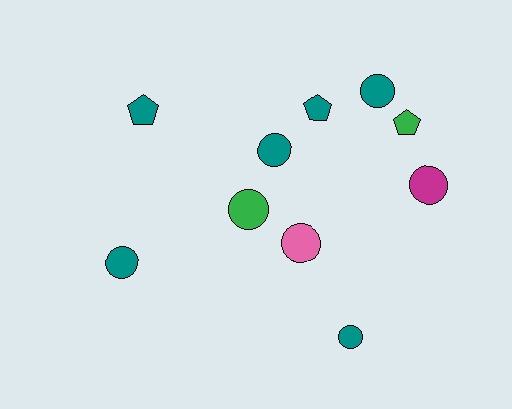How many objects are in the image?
There are 10 objects.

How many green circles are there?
There is 1 green circle.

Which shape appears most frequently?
Circle, with 7 objects.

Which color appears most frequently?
Teal, with 6 objects.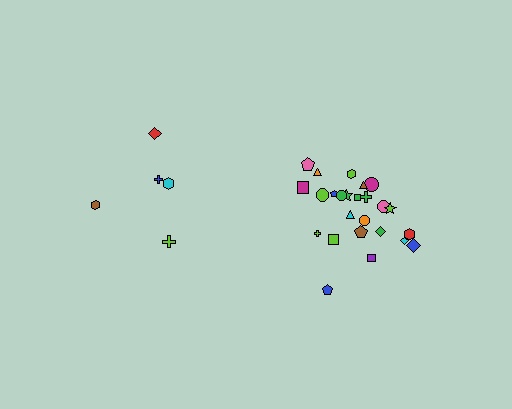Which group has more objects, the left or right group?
The right group.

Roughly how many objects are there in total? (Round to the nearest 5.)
Roughly 30 objects in total.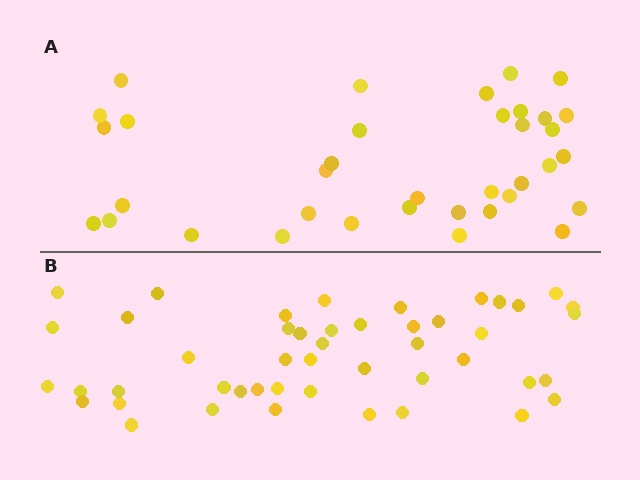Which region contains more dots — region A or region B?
Region B (the bottom region) has more dots.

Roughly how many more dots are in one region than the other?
Region B has roughly 12 or so more dots than region A.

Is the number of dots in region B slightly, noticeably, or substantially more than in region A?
Region B has noticeably more, but not dramatically so. The ratio is roughly 1.3 to 1.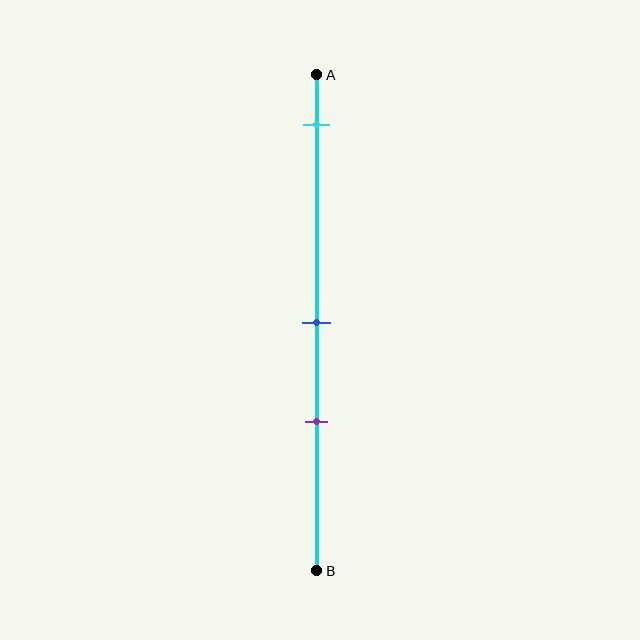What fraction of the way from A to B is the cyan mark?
The cyan mark is approximately 10% (0.1) of the way from A to B.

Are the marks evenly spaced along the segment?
No, the marks are not evenly spaced.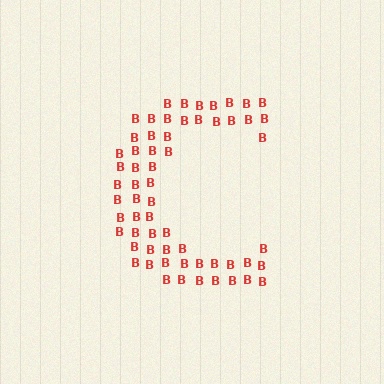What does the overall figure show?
The overall figure shows the letter C.